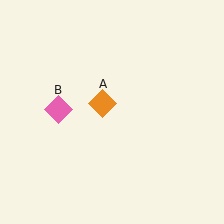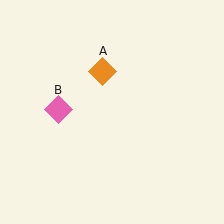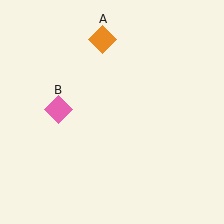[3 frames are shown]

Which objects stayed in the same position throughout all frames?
Pink diamond (object B) remained stationary.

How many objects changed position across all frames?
1 object changed position: orange diamond (object A).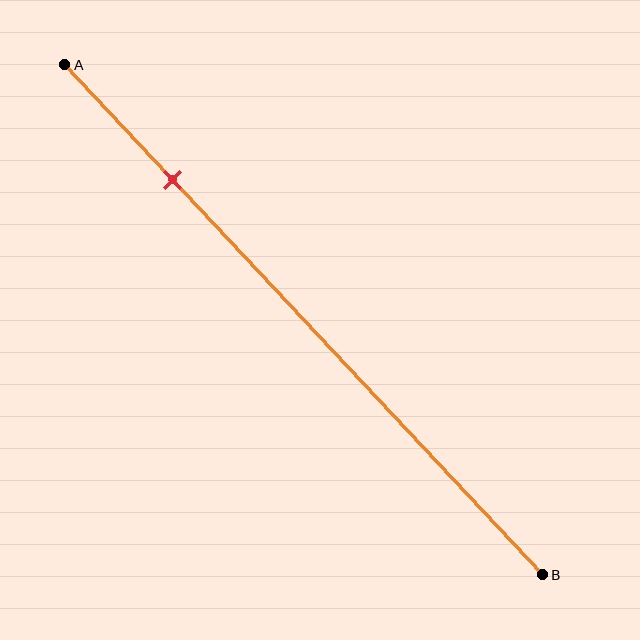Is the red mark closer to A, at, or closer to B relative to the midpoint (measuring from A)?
The red mark is closer to point A than the midpoint of segment AB.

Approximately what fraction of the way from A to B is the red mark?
The red mark is approximately 25% of the way from A to B.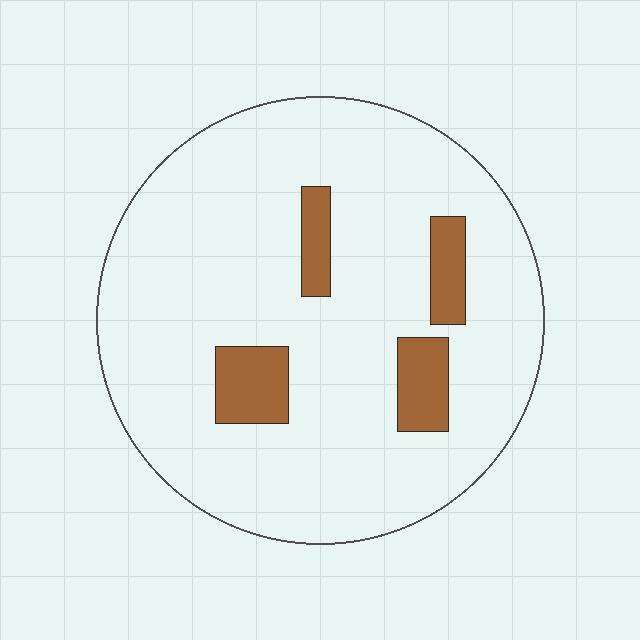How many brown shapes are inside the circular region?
4.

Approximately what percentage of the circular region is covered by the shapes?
Approximately 10%.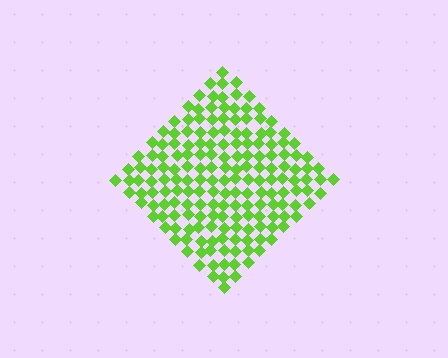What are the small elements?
The small elements are diamonds.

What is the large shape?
The large shape is a diamond.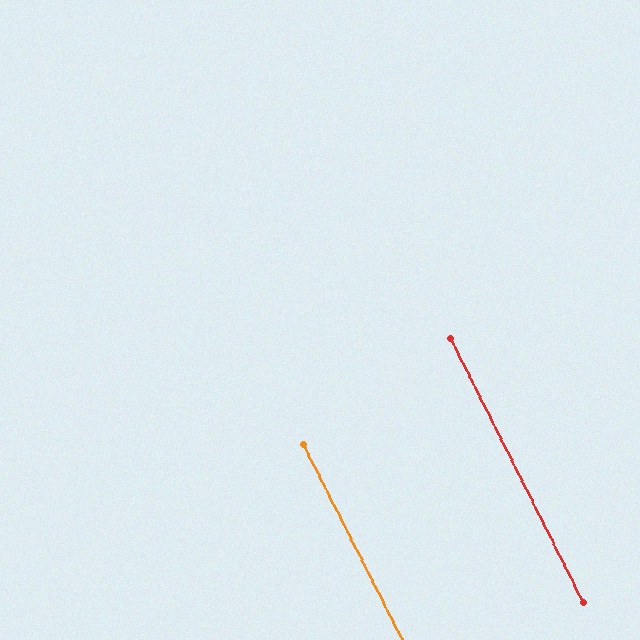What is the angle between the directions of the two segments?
Approximately 0 degrees.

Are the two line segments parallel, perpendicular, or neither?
Parallel — their directions differ by only 0.3°.